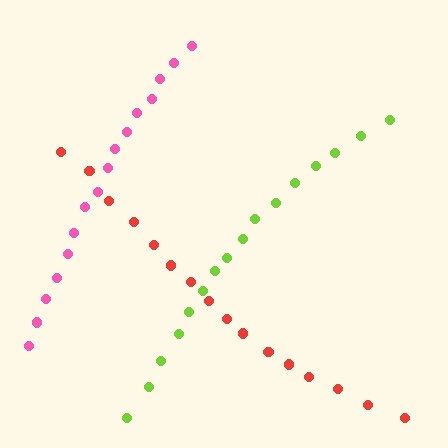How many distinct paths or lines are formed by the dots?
There are 3 distinct paths.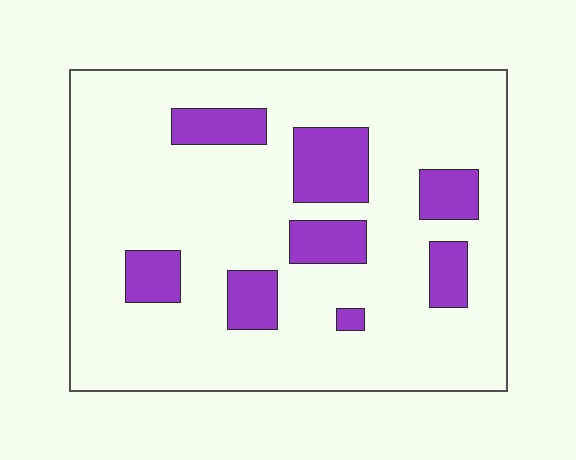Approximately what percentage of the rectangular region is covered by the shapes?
Approximately 20%.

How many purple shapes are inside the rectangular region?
8.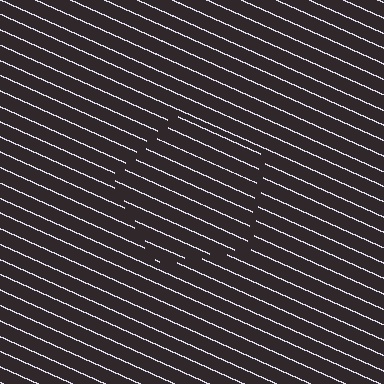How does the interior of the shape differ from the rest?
The interior of the shape contains the same grating, shifted by half a period — the contour is defined by the phase discontinuity where line-ends from the inner and outer gratings abut.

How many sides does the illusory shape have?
5 sides — the line-ends trace a pentagon.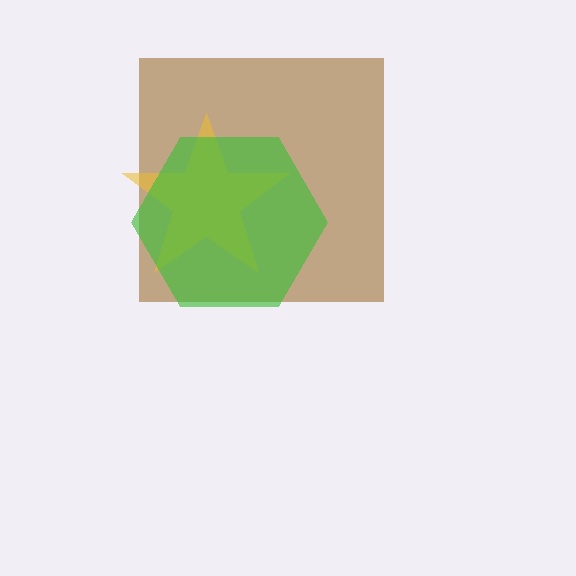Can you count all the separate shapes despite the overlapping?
Yes, there are 3 separate shapes.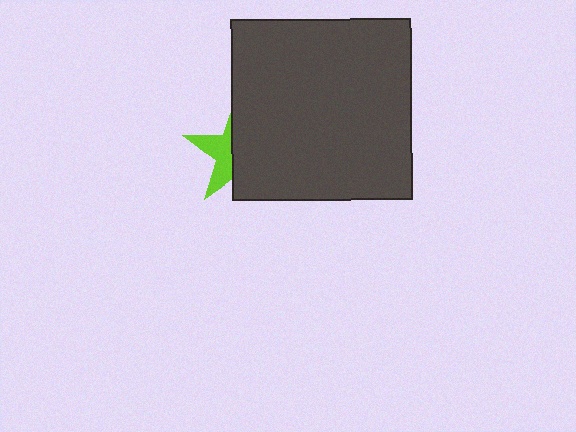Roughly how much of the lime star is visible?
A small part of it is visible (roughly 38%).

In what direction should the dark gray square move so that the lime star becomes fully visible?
The dark gray square should move right. That is the shortest direction to clear the overlap and leave the lime star fully visible.